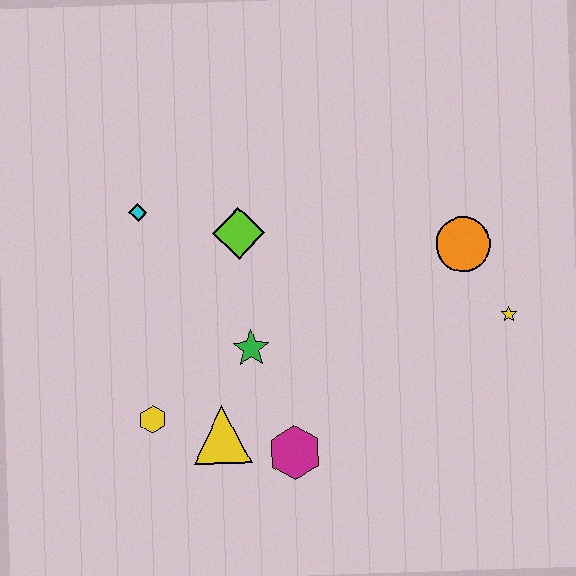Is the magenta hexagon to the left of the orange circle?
Yes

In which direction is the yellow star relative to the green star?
The yellow star is to the right of the green star.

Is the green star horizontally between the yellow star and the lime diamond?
Yes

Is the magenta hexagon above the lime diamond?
No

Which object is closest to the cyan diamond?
The lime diamond is closest to the cyan diamond.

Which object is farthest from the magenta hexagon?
The cyan diamond is farthest from the magenta hexagon.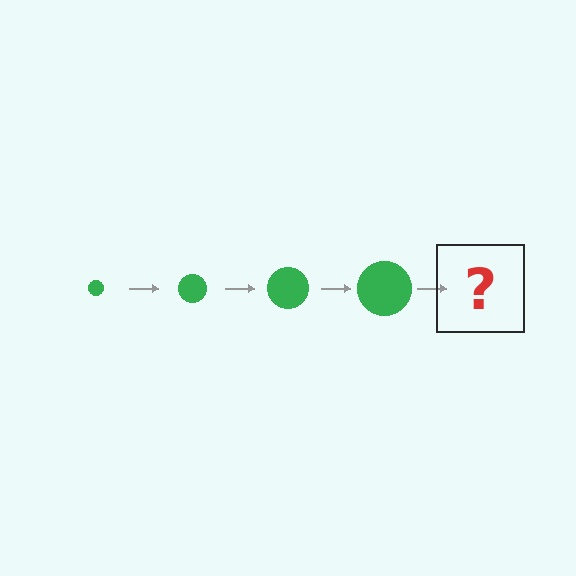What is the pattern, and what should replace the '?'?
The pattern is that the circle gets progressively larger each step. The '?' should be a green circle, larger than the previous one.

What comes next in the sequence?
The next element should be a green circle, larger than the previous one.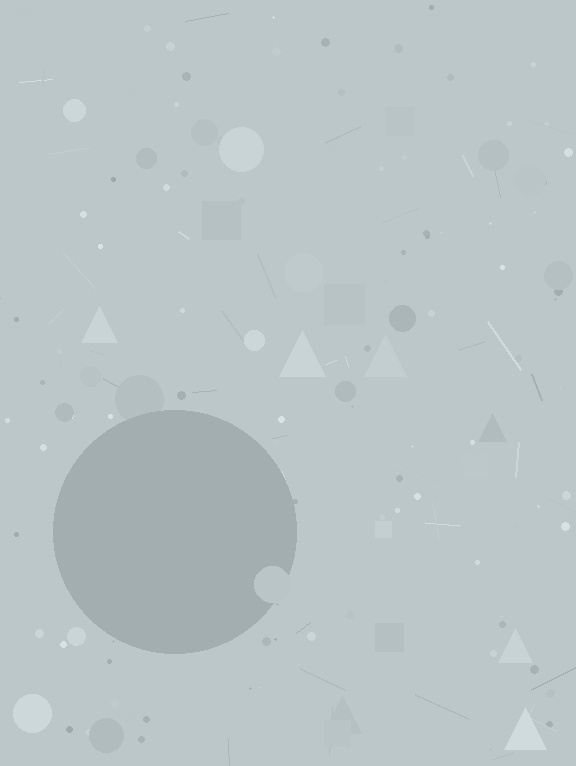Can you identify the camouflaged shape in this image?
The camouflaged shape is a circle.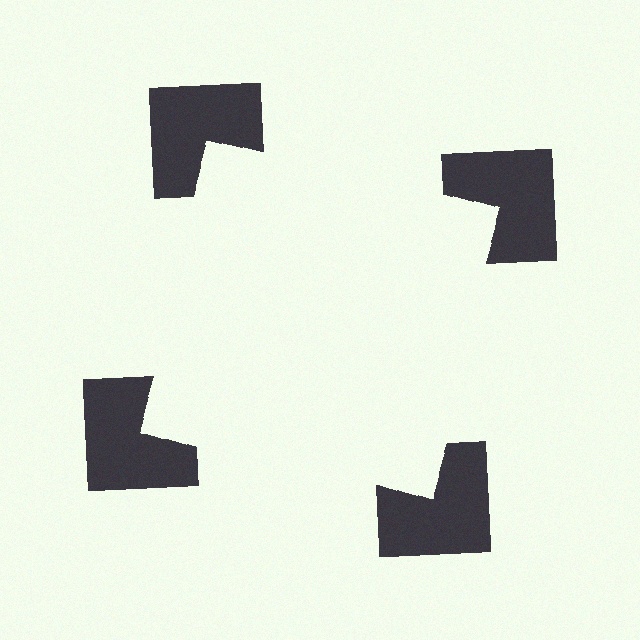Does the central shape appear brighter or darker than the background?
It typically appears slightly brighter than the background, even though no actual brightness change is drawn.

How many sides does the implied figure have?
4 sides.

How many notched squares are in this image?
There are 4 — one at each vertex of the illusory square.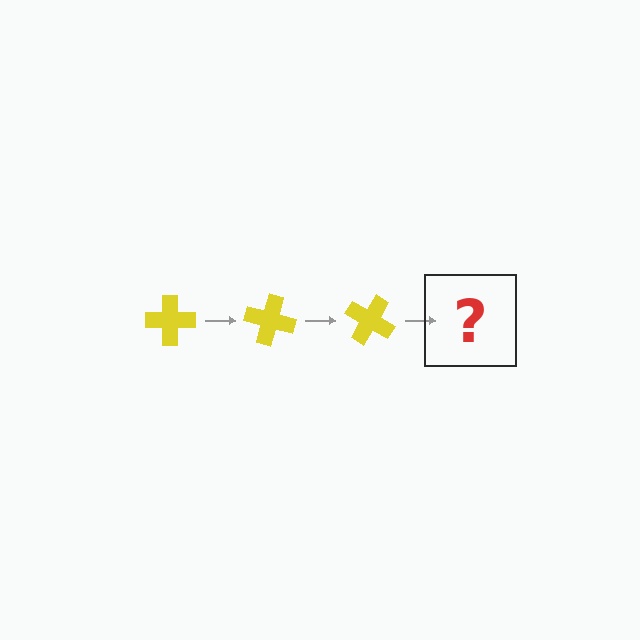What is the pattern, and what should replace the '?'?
The pattern is that the cross rotates 15 degrees each step. The '?' should be a yellow cross rotated 45 degrees.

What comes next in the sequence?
The next element should be a yellow cross rotated 45 degrees.